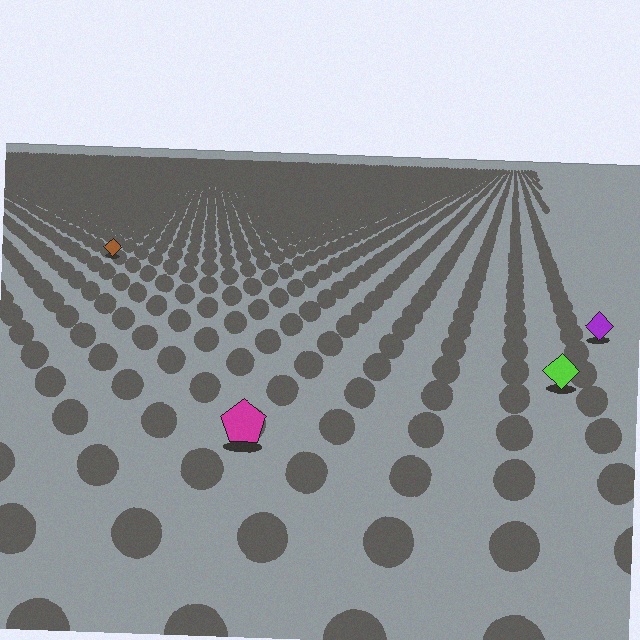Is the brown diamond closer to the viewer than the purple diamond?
No. The purple diamond is closer — you can tell from the texture gradient: the ground texture is coarser near it.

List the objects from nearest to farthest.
From nearest to farthest: the magenta pentagon, the lime diamond, the purple diamond, the brown diamond.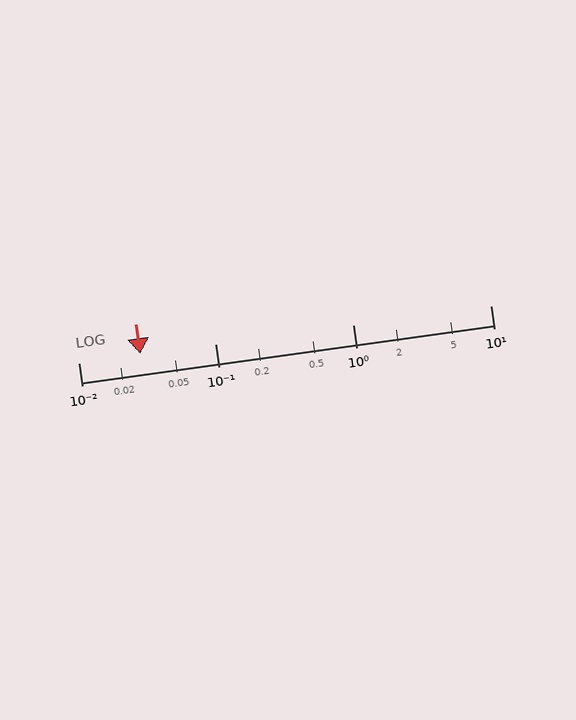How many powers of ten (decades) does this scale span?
The scale spans 3 decades, from 0.01 to 10.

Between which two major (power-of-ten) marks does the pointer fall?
The pointer is between 0.01 and 0.1.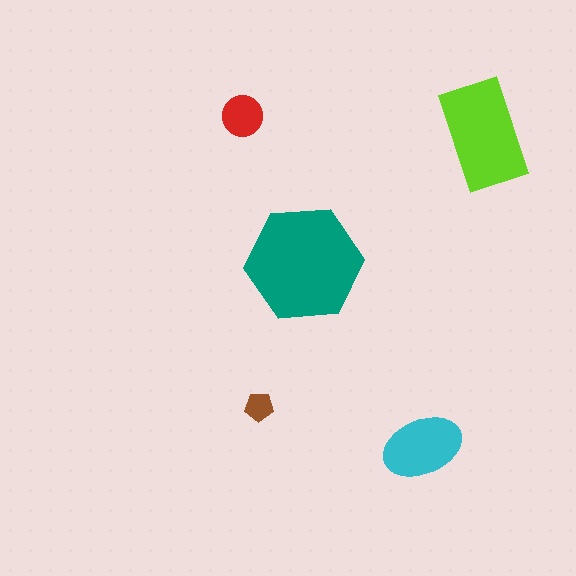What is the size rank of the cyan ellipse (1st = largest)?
3rd.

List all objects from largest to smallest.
The teal hexagon, the lime rectangle, the cyan ellipse, the red circle, the brown pentagon.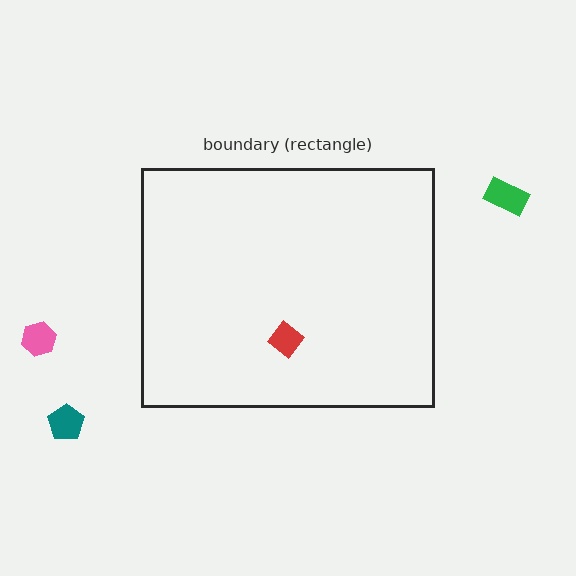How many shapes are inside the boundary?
1 inside, 3 outside.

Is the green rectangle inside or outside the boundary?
Outside.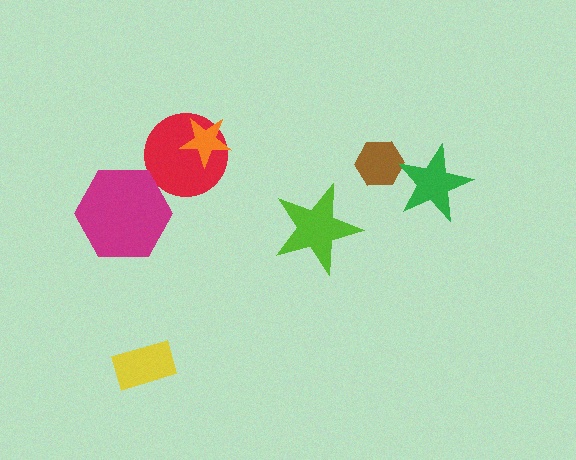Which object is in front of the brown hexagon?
The green star is in front of the brown hexagon.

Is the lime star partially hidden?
No, no other shape covers it.